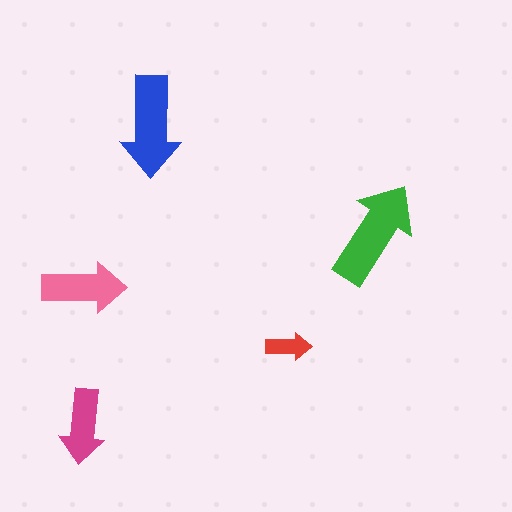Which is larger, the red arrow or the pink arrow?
The pink one.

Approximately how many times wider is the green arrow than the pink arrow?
About 1.5 times wider.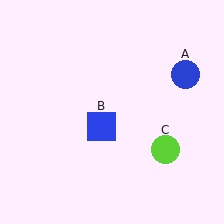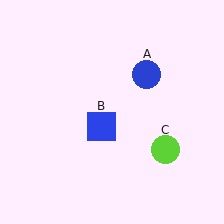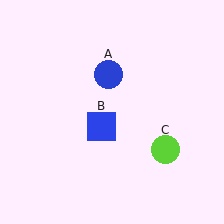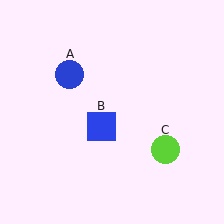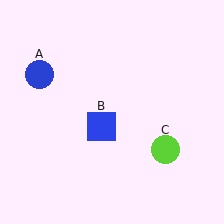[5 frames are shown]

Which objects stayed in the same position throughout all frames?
Blue square (object B) and lime circle (object C) remained stationary.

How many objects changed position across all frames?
1 object changed position: blue circle (object A).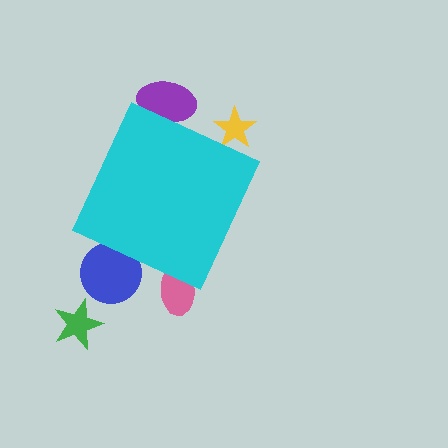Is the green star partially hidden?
No, the green star is fully visible.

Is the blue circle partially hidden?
Yes, the blue circle is partially hidden behind the cyan diamond.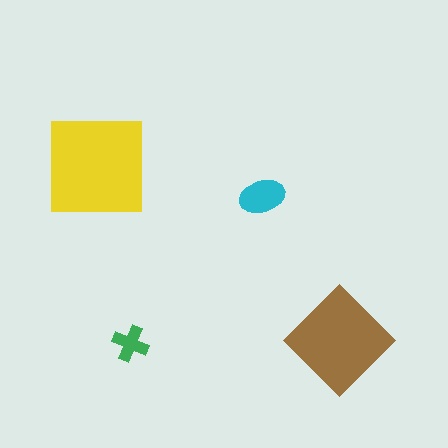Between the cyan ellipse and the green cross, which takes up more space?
The cyan ellipse.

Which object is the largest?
The yellow square.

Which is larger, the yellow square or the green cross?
The yellow square.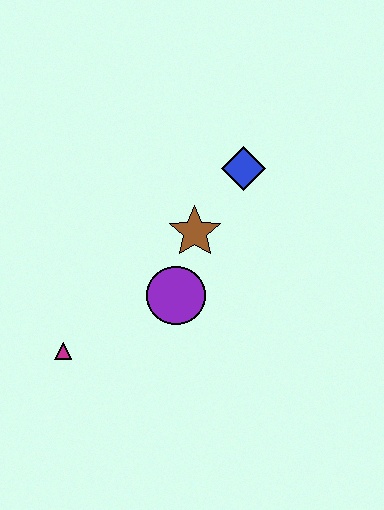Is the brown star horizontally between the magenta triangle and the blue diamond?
Yes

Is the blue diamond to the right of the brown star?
Yes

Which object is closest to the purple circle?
The brown star is closest to the purple circle.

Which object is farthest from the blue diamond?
The magenta triangle is farthest from the blue diamond.